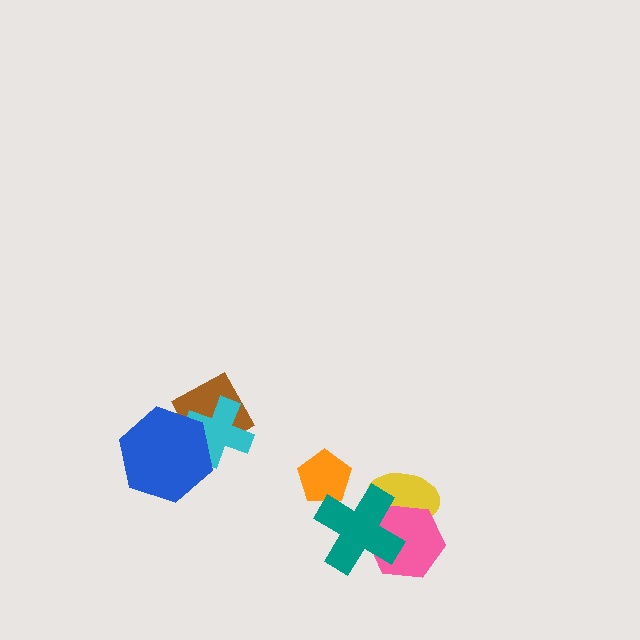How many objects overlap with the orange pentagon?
1 object overlaps with the orange pentagon.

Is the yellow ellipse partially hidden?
Yes, it is partially covered by another shape.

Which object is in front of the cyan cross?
The blue hexagon is in front of the cyan cross.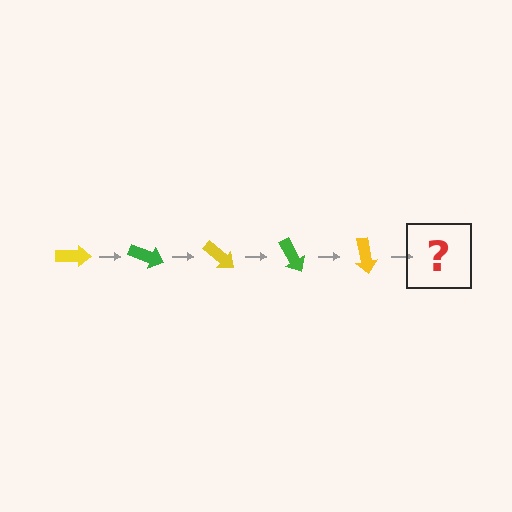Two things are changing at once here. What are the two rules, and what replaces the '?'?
The two rules are that it rotates 20 degrees each step and the color cycles through yellow and green. The '?' should be a green arrow, rotated 100 degrees from the start.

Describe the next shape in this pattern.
It should be a green arrow, rotated 100 degrees from the start.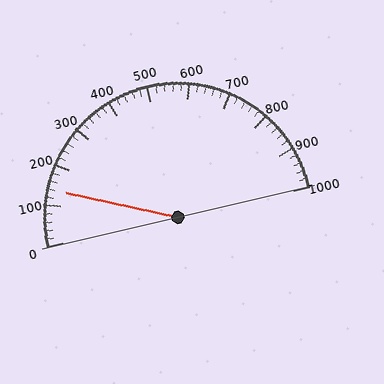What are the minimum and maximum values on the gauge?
The gauge ranges from 0 to 1000.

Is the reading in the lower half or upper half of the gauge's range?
The reading is in the lower half of the range (0 to 1000).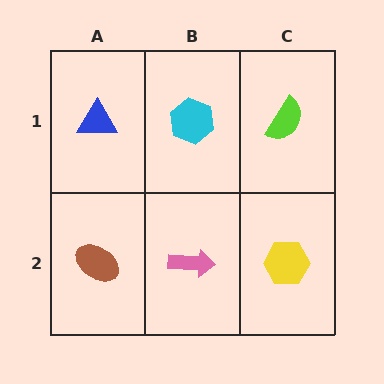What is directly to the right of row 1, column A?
A cyan hexagon.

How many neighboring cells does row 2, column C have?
2.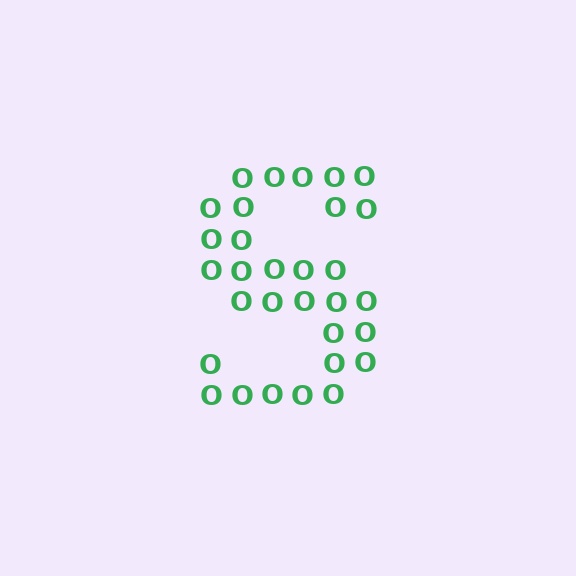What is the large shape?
The large shape is the letter S.